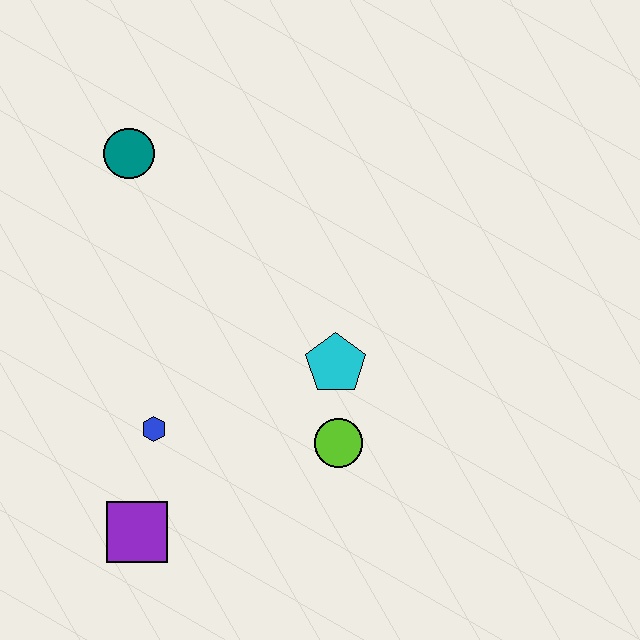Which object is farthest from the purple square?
The teal circle is farthest from the purple square.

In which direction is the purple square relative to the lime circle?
The purple square is to the left of the lime circle.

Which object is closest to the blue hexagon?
The purple square is closest to the blue hexagon.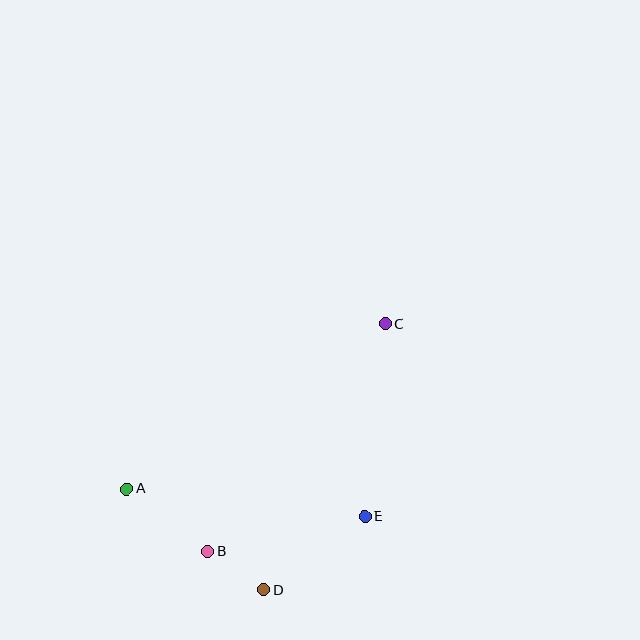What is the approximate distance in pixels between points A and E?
The distance between A and E is approximately 240 pixels.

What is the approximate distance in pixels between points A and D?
The distance between A and D is approximately 170 pixels.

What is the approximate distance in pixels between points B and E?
The distance between B and E is approximately 161 pixels.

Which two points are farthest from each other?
Points A and C are farthest from each other.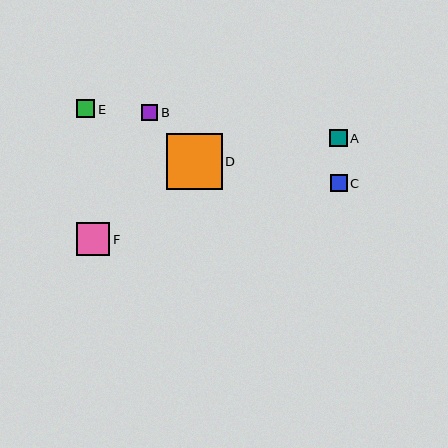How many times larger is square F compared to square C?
Square F is approximately 2.0 times the size of square C.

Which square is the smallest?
Square C is the smallest with a size of approximately 16 pixels.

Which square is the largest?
Square D is the largest with a size of approximately 56 pixels.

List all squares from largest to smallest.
From largest to smallest: D, F, E, A, B, C.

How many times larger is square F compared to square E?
Square F is approximately 1.8 times the size of square E.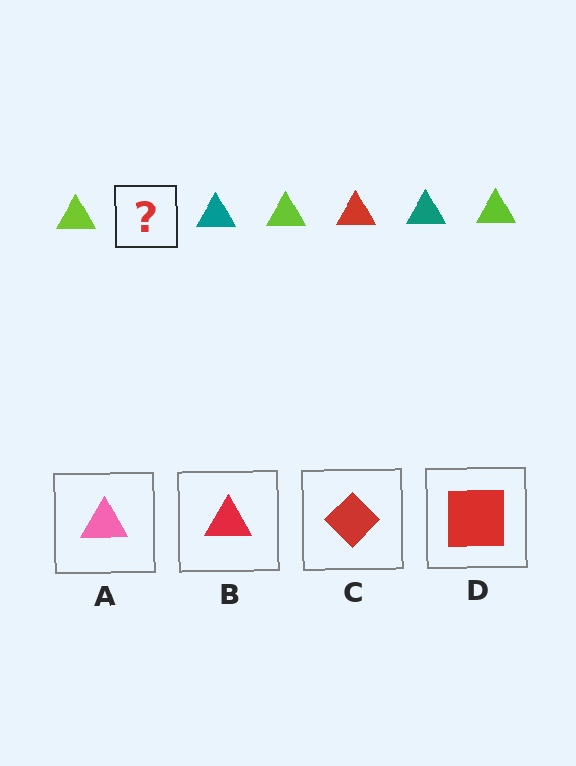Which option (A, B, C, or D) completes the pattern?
B.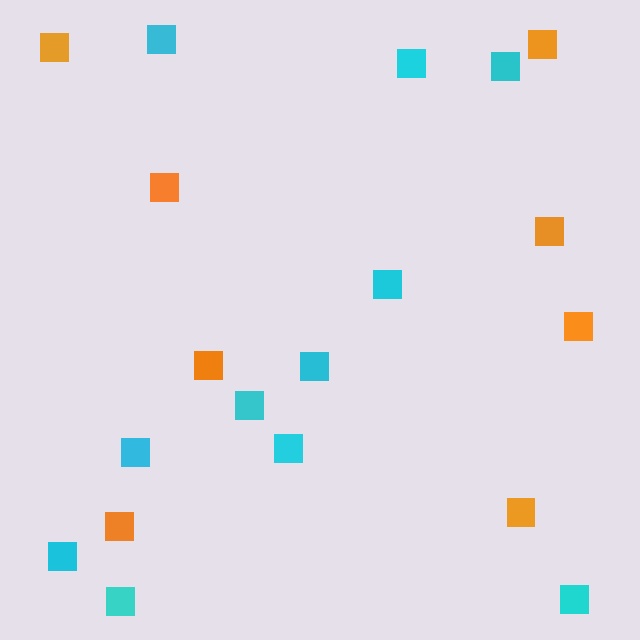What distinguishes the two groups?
There are 2 groups: one group of orange squares (8) and one group of cyan squares (11).